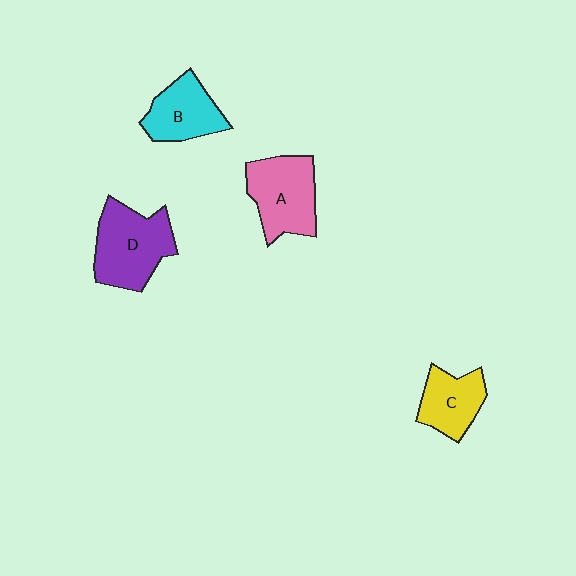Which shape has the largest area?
Shape D (purple).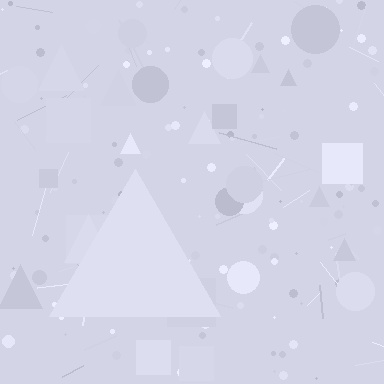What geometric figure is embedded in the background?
A triangle is embedded in the background.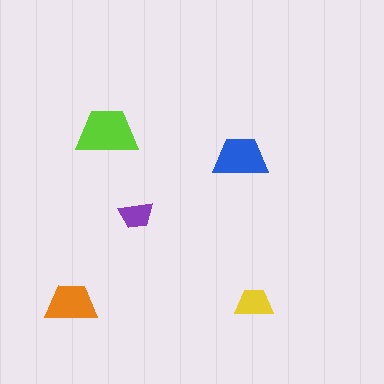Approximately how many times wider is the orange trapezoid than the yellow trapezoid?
About 1.5 times wider.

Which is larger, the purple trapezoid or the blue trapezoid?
The blue one.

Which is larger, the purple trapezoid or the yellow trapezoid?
The yellow one.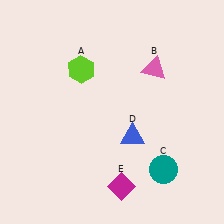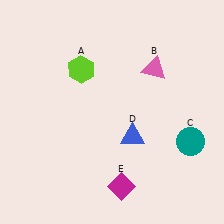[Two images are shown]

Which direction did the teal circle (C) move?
The teal circle (C) moved up.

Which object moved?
The teal circle (C) moved up.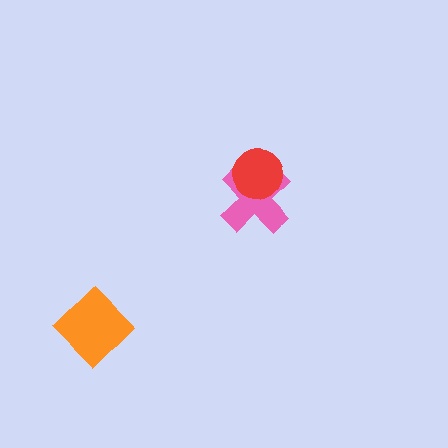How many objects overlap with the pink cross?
1 object overlaps with the pink cross.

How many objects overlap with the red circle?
1 object overlaps with the red circle.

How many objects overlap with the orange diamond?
0 objects overlap with the orange diamond.